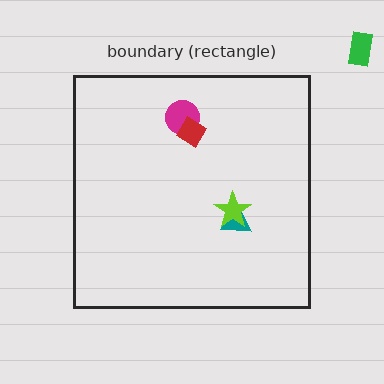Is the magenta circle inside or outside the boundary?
Inside.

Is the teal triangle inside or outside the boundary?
Inside.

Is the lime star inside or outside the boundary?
Inside.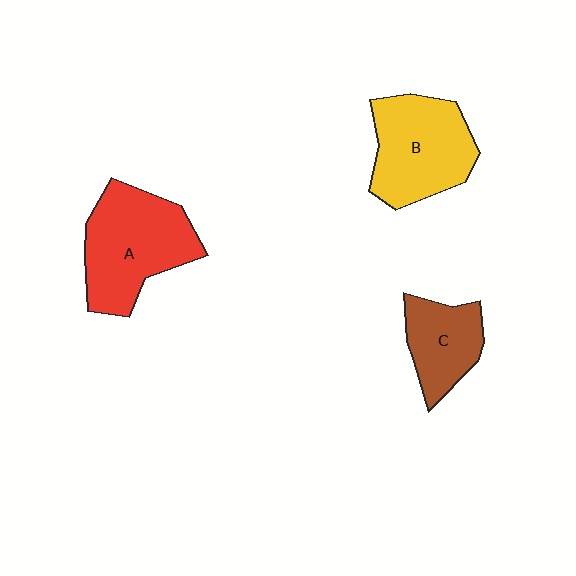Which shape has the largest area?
Shape A (red).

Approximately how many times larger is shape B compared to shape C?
Approximately 1.5 times.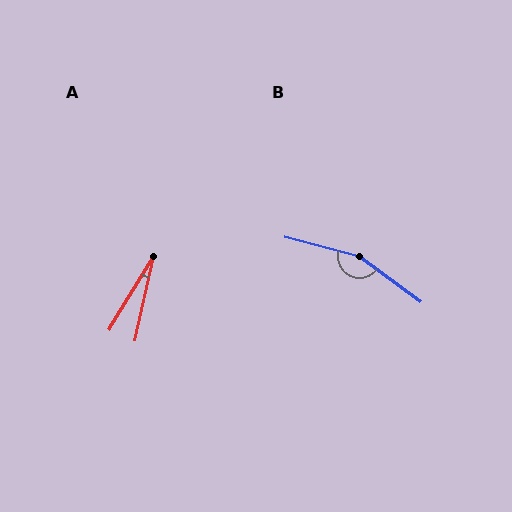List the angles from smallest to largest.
A (18°), B (158°).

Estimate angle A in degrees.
Approximately 18 degrees.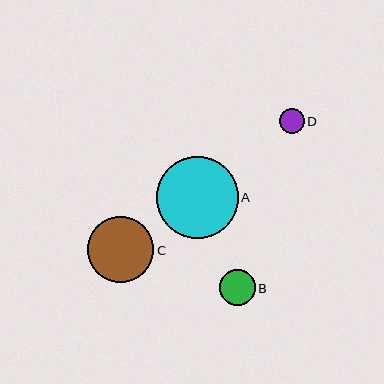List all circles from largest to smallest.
From largest to smallest: A, C, B, D.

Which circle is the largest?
Circle A is the largest with a size of approximately 82 pixels.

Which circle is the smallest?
Circle D is the smallest with a size of approximately 25 pixels.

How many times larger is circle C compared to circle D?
Circle C is approximately 2.6 times the size of circle D.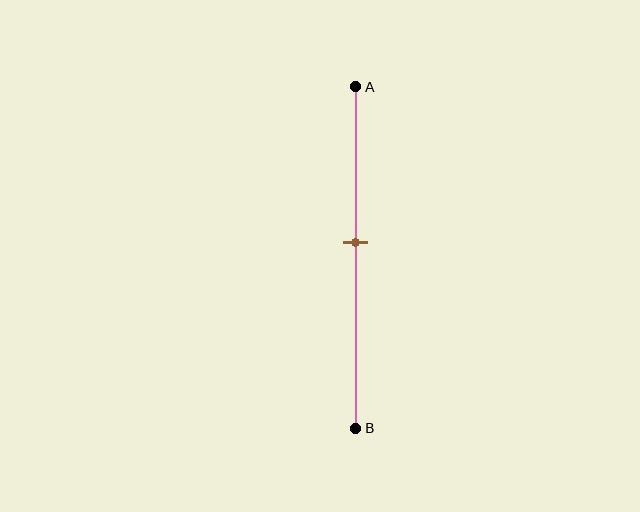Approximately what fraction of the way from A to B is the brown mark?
The brown mark is approximately 45% of the way from A to B.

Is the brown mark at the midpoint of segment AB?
No, the mark is at about 45% from A, not at the 50% midpoint.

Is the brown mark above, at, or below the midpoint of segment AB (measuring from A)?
The brown mark is above the midpoint of segment AB.